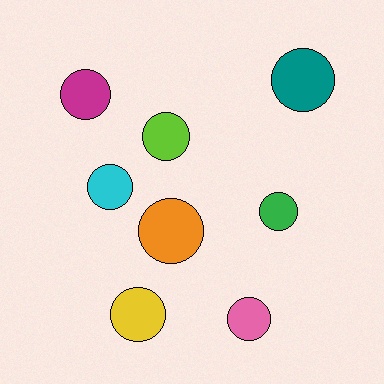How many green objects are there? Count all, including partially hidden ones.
There is 1 green object.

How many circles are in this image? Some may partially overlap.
There are 8 circles.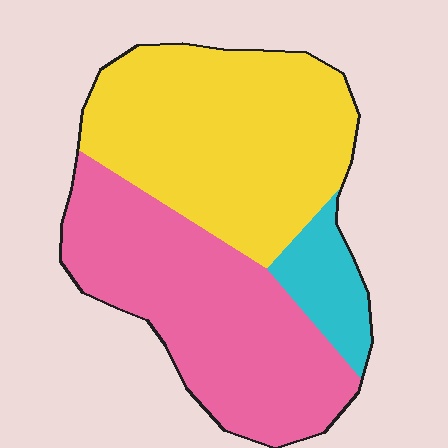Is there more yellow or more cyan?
Yellow.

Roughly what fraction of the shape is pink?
Pink takes up about two fifths (2/5) of the shape.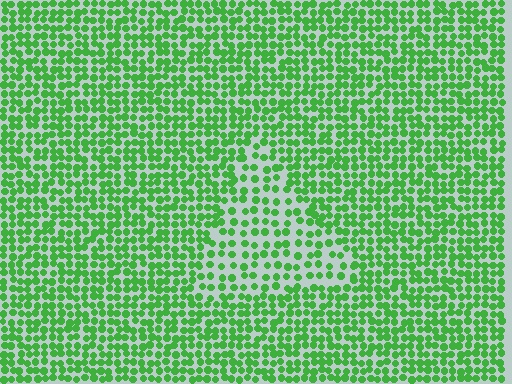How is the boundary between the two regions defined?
The boundary is defined by a change in element density (approximately 1.8x ratio). All elements are the same color, size, and shape.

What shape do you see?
I see a triangle.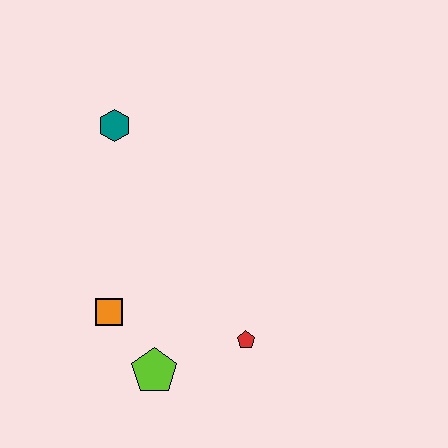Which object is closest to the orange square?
The lime pentagon is closest to the orange square.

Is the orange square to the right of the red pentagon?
No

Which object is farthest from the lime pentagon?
The teal hexagon is farthest from the lime pentagon.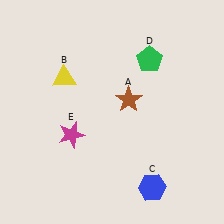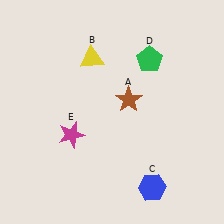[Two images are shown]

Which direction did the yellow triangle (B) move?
The yellow triangle (B) moved right.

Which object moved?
The yellow triangle (B) moved right.